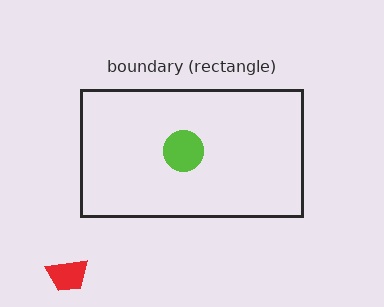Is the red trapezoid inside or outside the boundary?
Outside.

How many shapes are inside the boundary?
1 inside, 1 outside.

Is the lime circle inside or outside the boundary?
Inside.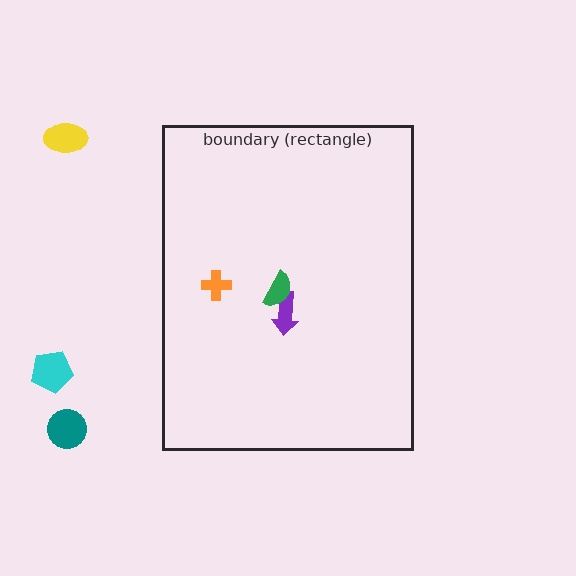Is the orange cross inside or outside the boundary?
Inside.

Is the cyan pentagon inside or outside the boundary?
Outside.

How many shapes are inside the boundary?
3 inside, 3 outside.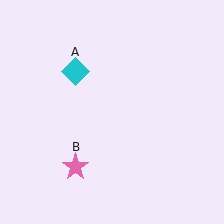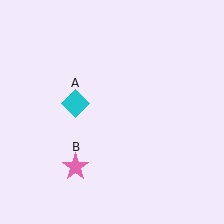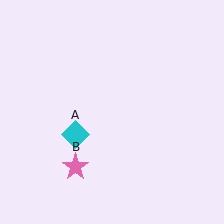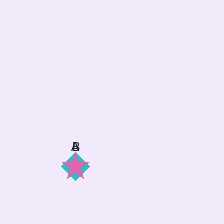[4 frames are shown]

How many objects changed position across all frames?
1 object changed position: cyan diamond (object A).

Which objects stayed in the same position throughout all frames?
Pink star (object B) remained stationary.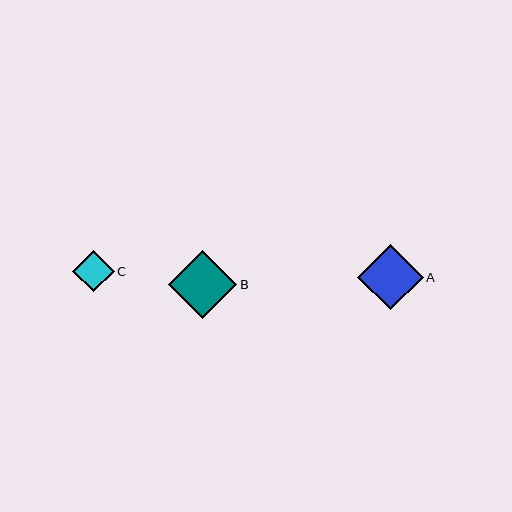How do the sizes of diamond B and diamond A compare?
Diamond B and diamond A are approximately the same size.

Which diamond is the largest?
Diamond B is the largest with a size of approximately 68 pixels.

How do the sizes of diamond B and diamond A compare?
Diamond B and diamond A are approximately the same size.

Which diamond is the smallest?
Diamond C is the smallest with a size of approximately 42 pixels.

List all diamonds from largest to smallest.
From largest to smallest: B, A, C.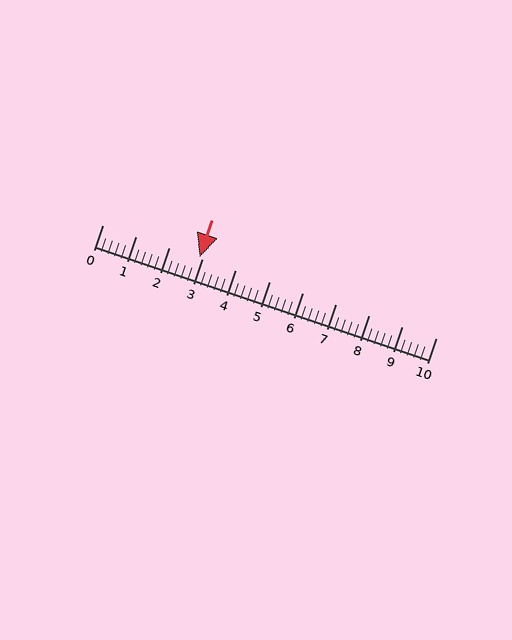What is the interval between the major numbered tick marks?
The major tick marks are spaced 1 units apart.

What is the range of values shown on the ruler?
The ruler shows values from 0 to 10.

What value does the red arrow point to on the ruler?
The red arrow points to approximately 2.9.